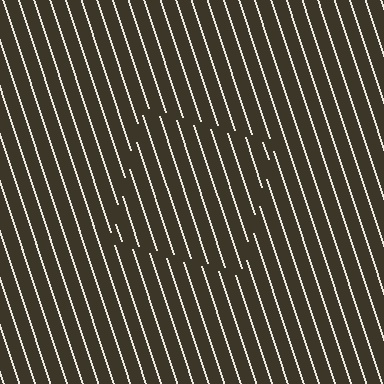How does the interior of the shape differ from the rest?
The interior of the shape contains the same grating, shifted by half a period — the contour is defined by the phase discontinuity where line-ends from the inner and outer gratings abut.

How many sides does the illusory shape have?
4 sides — the line-ends trace a square.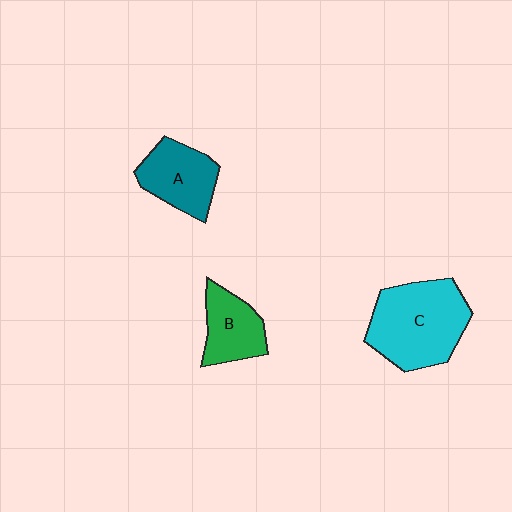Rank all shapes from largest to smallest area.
From largest to smallest: C (cyan), A (teal), B (green).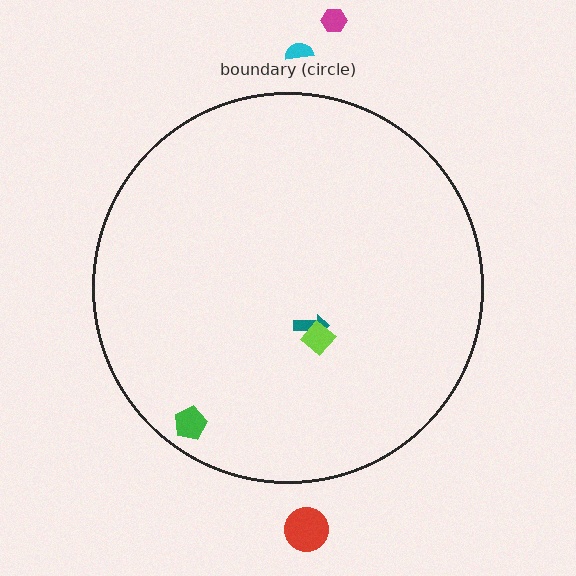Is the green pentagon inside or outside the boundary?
Inside.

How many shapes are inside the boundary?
3 inside, 3 outside.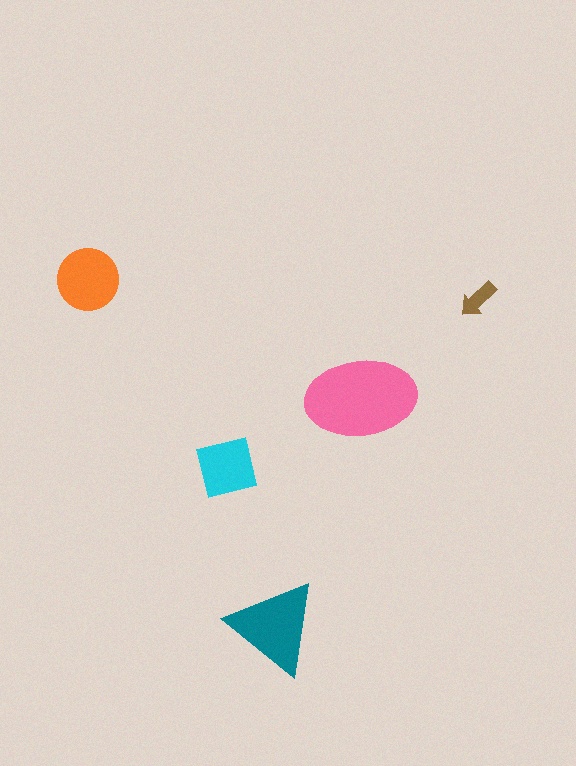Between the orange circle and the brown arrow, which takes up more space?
The orange circle.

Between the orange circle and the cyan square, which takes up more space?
The orange circle.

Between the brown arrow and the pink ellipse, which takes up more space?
The pink ellipse.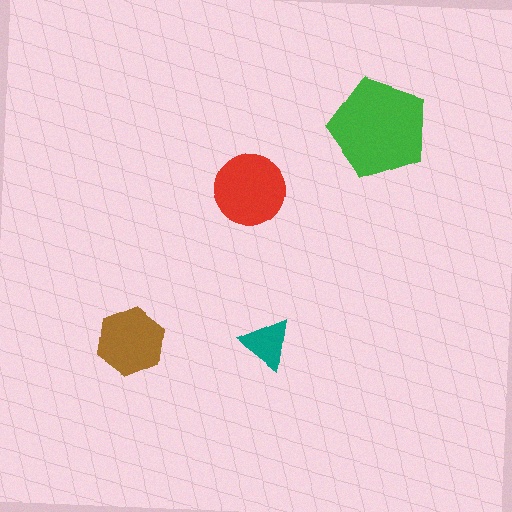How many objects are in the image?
There are 4 objects in the image.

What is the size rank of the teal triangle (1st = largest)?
4th.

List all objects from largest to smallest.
The green pentagon, the red circle, the brown hexagon, the teal triangle.